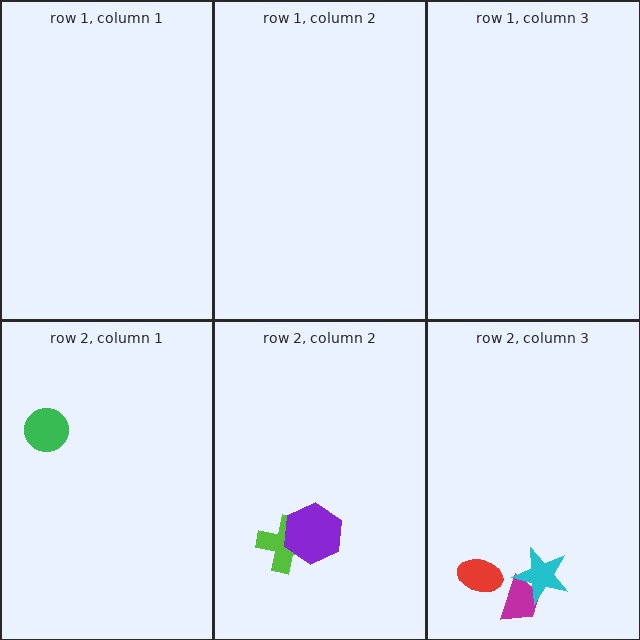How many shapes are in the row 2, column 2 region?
2.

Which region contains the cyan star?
The row 2, column 3 region.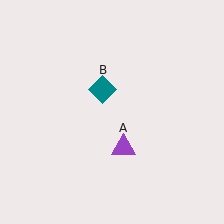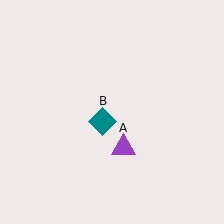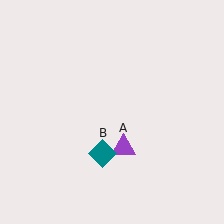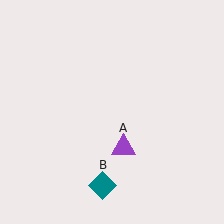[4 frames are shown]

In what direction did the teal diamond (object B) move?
The teal diamond (object B) moved down.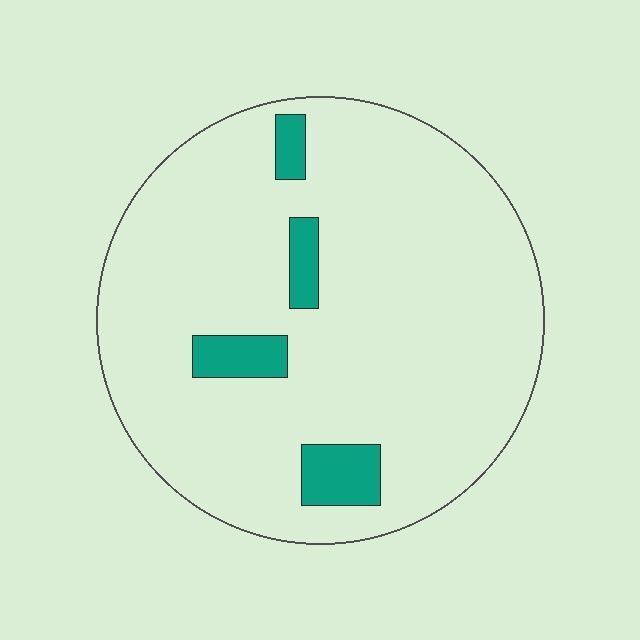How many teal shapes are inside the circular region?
4.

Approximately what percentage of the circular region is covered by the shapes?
Approximately 10%.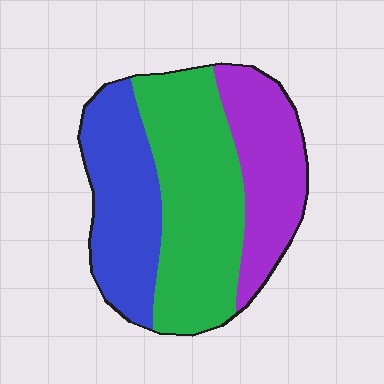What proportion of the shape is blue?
Blue covers 30% of the shape.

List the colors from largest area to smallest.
From largest to smallest: green, blue, purple.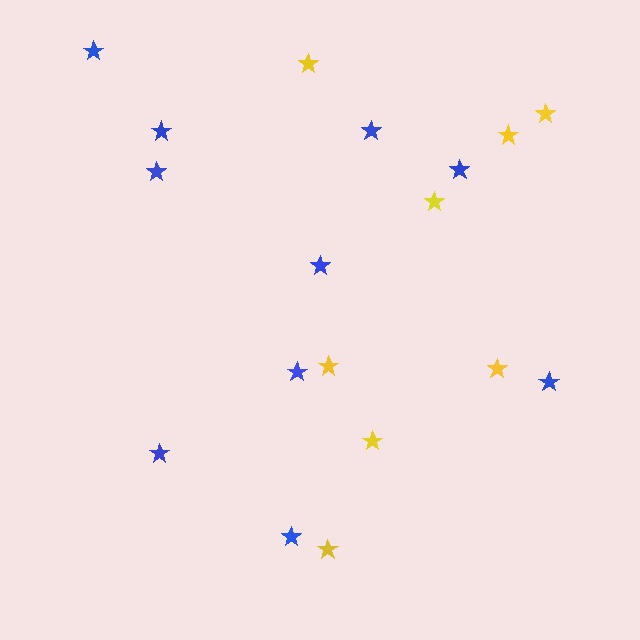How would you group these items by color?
There are 2 groups: one group of blue stars (10) and one group of yellow stars (8).